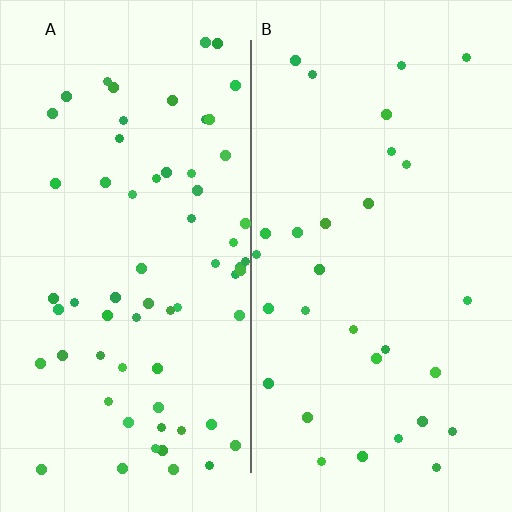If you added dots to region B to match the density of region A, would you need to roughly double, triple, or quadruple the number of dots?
Approximately double.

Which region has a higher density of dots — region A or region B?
A (the left).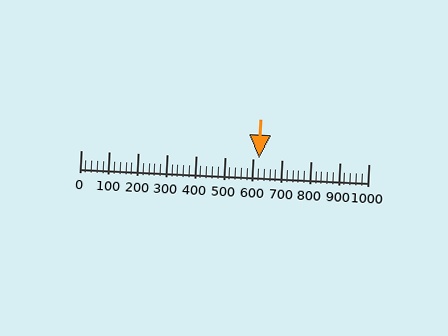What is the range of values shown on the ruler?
The ruler shows values from 0 to 1000.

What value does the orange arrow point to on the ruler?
The orange arrow points to approximately 620.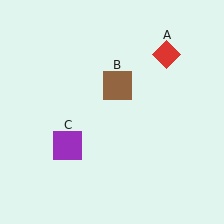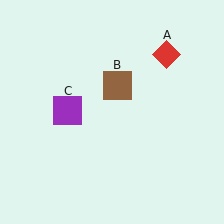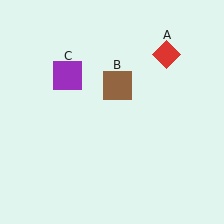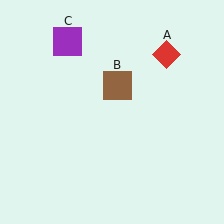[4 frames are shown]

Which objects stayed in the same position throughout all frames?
Red diamond (object A) and brown square (object B) remained stationary.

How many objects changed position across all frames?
1 object changed position: purple square (object C).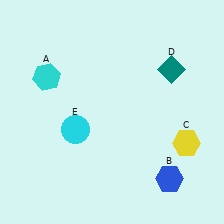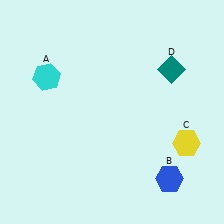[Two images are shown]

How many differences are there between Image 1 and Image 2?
There is 1 difference between the two images.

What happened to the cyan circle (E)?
The cyan circle (E) was removed in Image 2. It was in the bottom-left area of Image 1.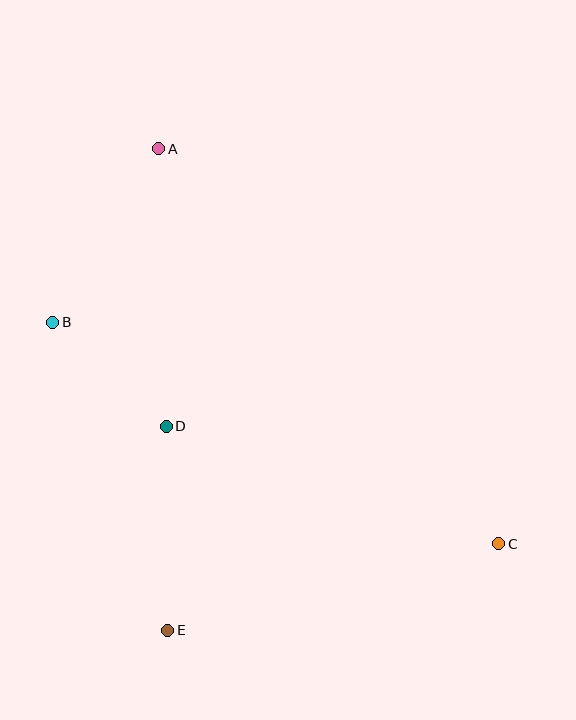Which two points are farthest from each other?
Points A and C are farthest from each other.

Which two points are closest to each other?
Points B and D are closest to each other.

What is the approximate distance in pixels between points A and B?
The distance between A and B is approximately 203 pixels.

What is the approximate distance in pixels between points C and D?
The distance between C and D is approximately 352 pixels.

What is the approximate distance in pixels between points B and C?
The distance between B and C is approximately 498 pixels.